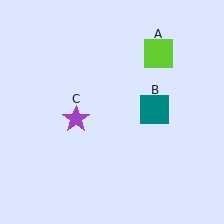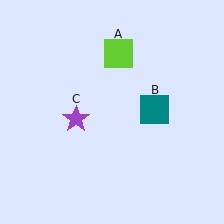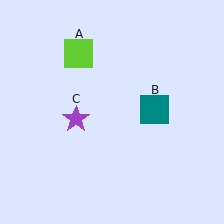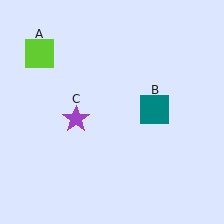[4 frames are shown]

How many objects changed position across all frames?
1 object changed position: lime square (object A).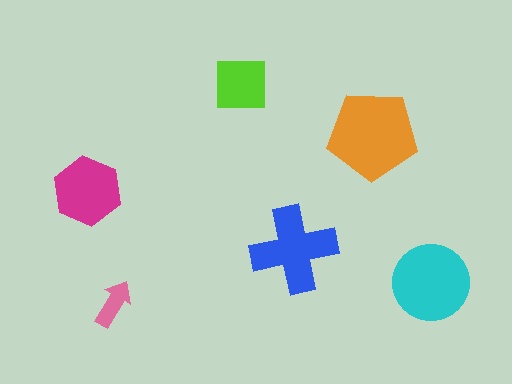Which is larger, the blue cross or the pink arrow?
The blue cross.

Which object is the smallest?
The pink arrow.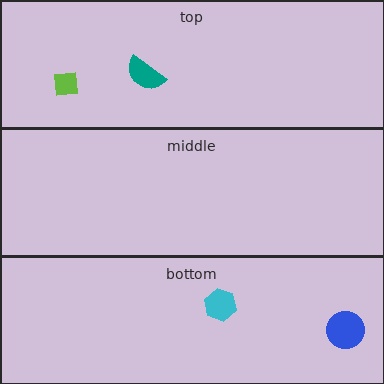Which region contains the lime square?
The top region.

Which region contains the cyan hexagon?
The bottom region.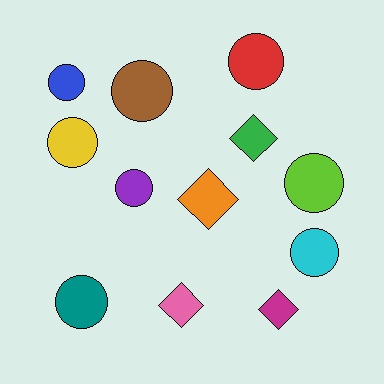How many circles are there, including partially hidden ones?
There are 8 circles.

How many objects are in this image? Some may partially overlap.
There are 12 objects.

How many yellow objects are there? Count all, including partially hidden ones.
There is 1 yellow object.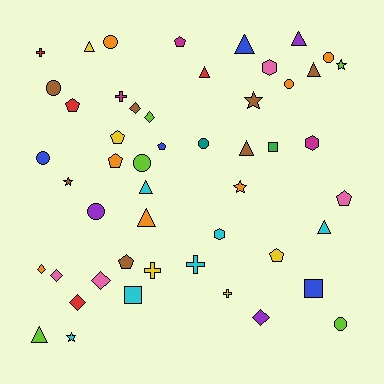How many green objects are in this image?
There is 1 green object.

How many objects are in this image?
There are 50 objects.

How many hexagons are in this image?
There are 3 hexagons.